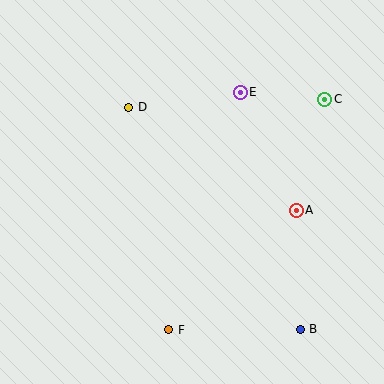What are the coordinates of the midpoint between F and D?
The midpoint between F and D is at (149, 218).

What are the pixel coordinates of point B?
Point B is at (300, 329).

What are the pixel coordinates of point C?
Point C is at (325, 99).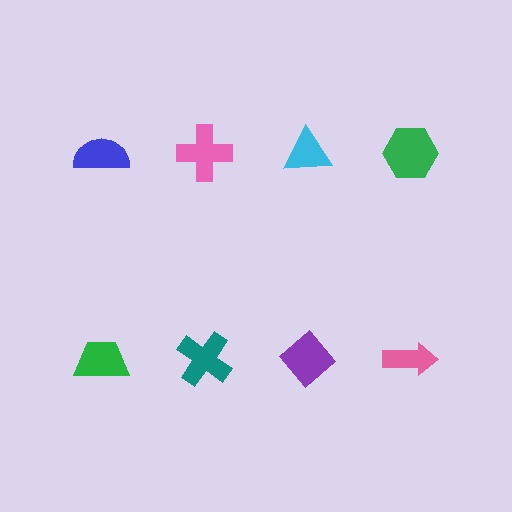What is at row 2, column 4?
A pink arrow.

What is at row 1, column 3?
A cyan triangle.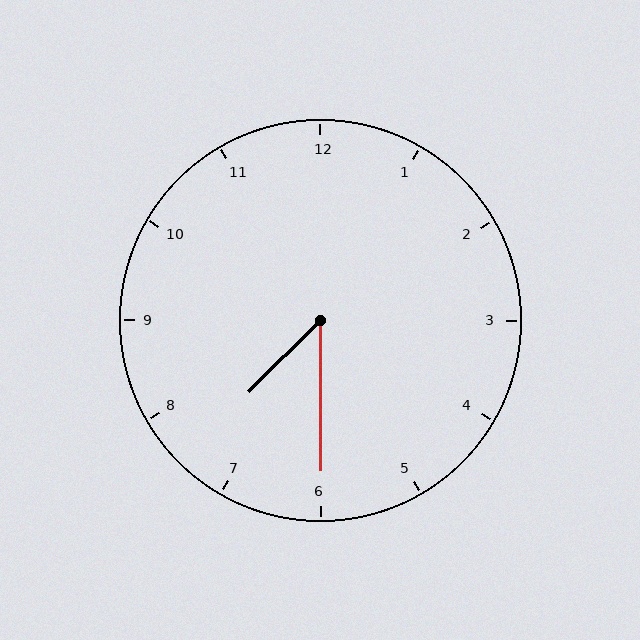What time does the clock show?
7:30.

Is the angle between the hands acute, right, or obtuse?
It is acute.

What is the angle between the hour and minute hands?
Approximately 45 degrees.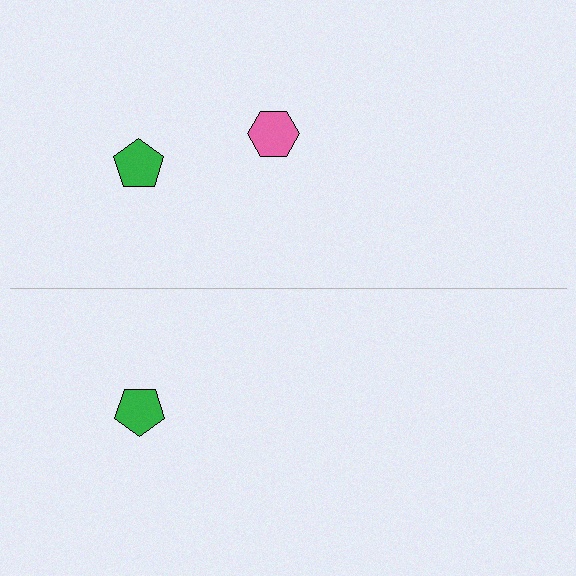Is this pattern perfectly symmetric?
No, the pattern is not perfectly symmetric. A pink hexagon is missing from the bottom side.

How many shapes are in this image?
There are 3 shapes in this image.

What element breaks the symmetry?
A pink hexagon is missing from the bottom side.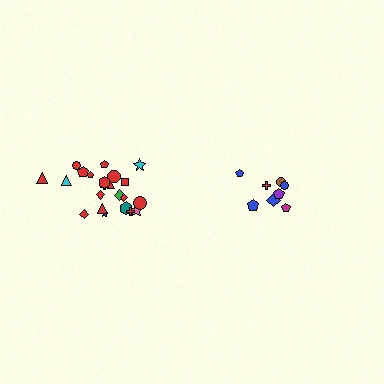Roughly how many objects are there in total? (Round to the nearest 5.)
Roughly 30 objects in total.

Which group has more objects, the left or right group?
The left group.